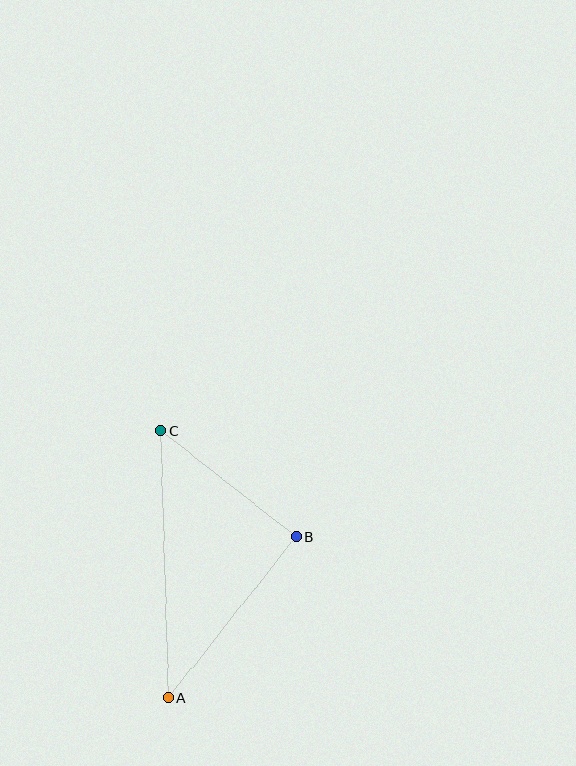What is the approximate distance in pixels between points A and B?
The distance between A and B is approximately 205 pixels.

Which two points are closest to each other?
Points B and C are closest to each other.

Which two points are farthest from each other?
Points A and C are farthest from each other.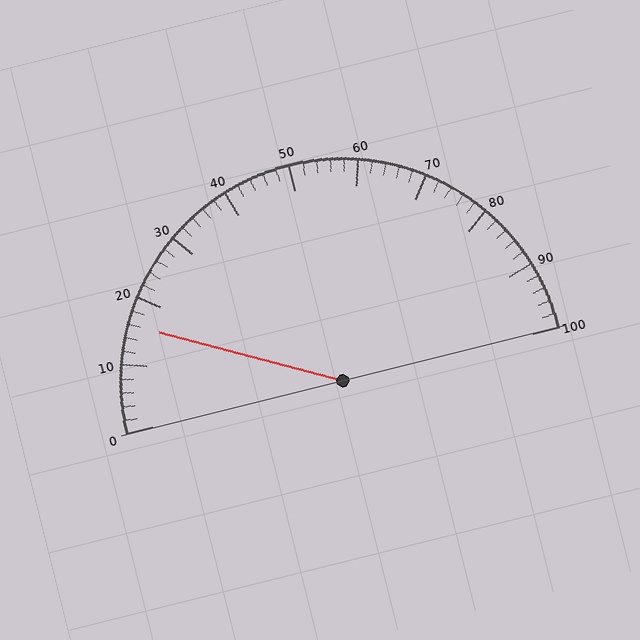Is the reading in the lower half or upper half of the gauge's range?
The reading is in the lower half of the range (0 to 100).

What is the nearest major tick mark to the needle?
The nearest major tick mark is 20.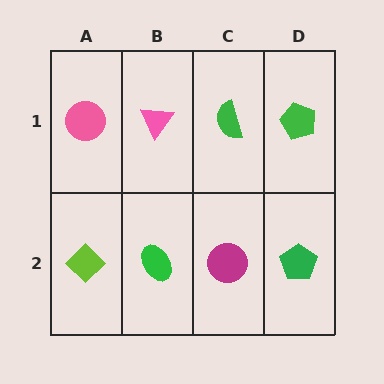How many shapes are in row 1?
4 shapes.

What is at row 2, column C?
A magenta circle.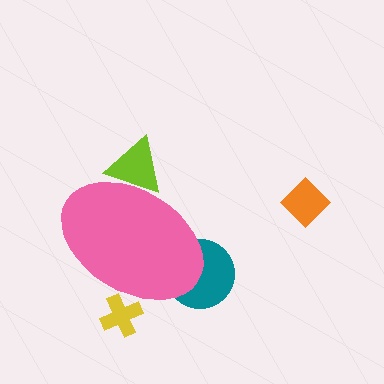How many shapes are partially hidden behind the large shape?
3 shapes are partially hidden.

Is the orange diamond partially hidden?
No, the orange diamond is fully visible.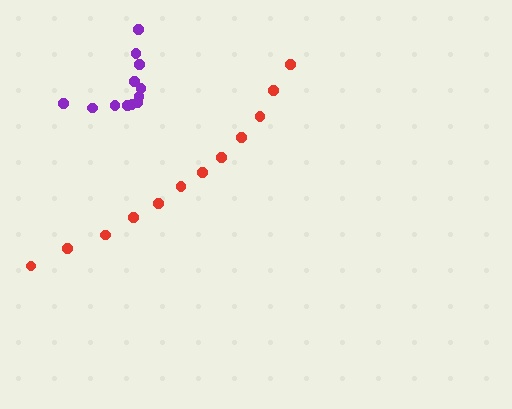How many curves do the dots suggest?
There are 2 distinct paths.